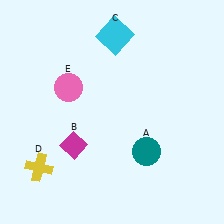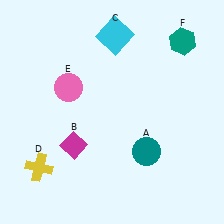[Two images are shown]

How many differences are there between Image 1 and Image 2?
There is 1 difference between the two images.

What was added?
A teal hexagon (F) was added in Image 2.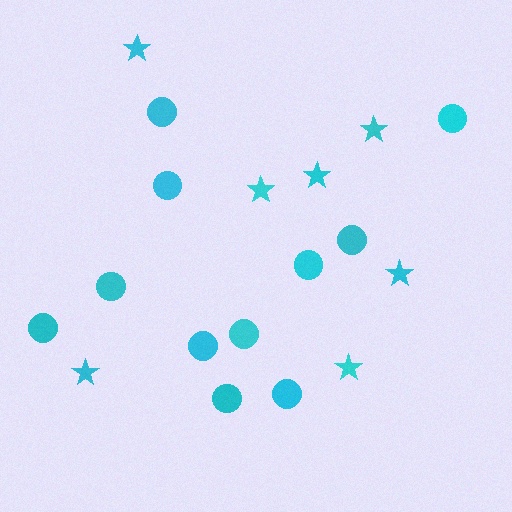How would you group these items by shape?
There are 2 groups: one group of stars (7) and one group of circles (11).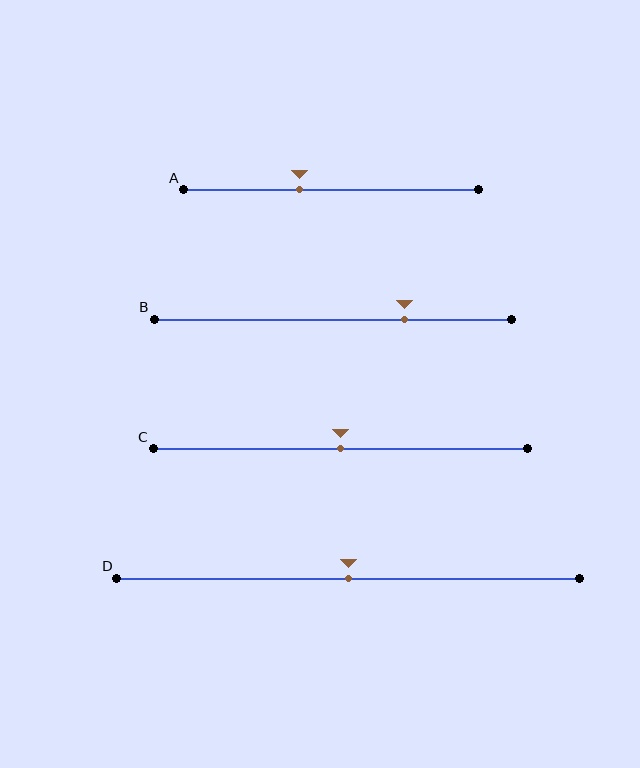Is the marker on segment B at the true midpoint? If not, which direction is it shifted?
No, the marker on segment B is shifted to the right by about 20% of the segment length.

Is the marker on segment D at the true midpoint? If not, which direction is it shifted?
Yes, the marker on segment D is at the true midpoint.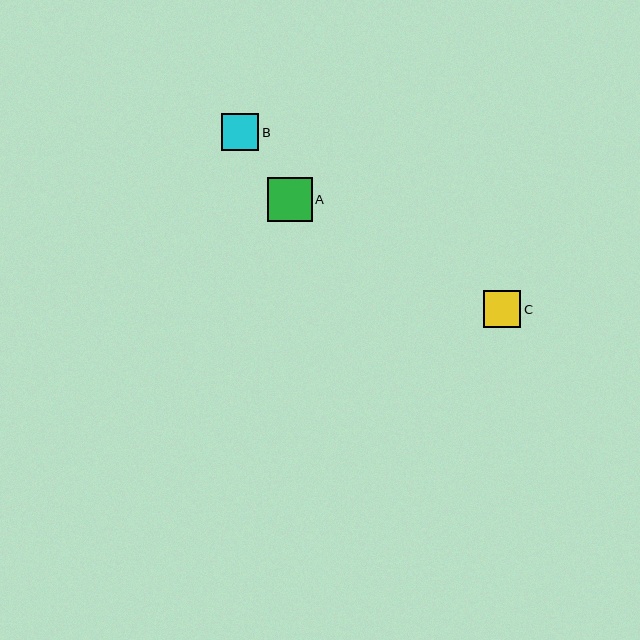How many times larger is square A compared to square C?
Square A is approximately 1.2 times the size of square C.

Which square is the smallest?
Square C is the smallest with a size of approximately 37 pixels.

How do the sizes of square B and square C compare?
Square B and square C are approximately the same size.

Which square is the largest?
Square A is the largest with a size of approximately 45 pixels.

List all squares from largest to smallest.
From largest to smallest: A, B, C.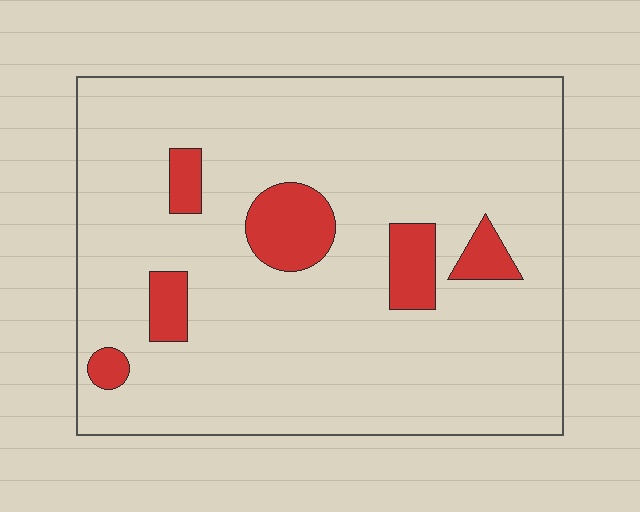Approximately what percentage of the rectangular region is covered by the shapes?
Approximately 10%.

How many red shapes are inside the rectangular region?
6.